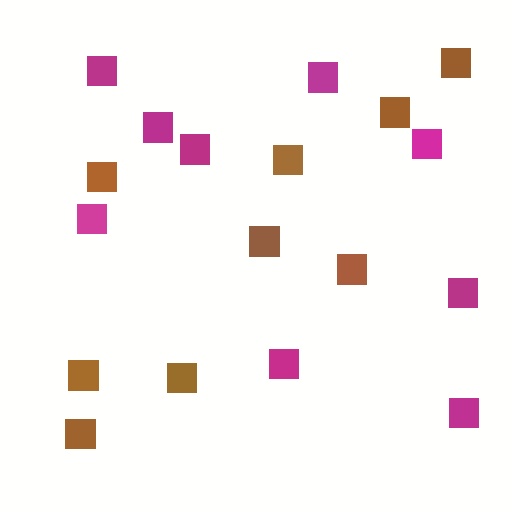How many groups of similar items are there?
There are 2 groups: one group of brown squares (9) and one group of magenta squares (9).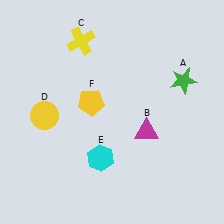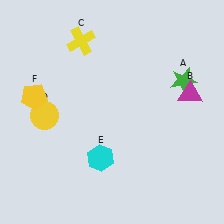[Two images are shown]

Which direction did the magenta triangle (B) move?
The magenta triangle (B) moved right.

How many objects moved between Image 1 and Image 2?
2 objects moved between the two images.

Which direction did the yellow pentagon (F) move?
The yellow pentagon (F) moved left.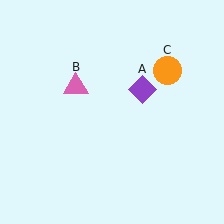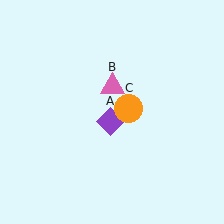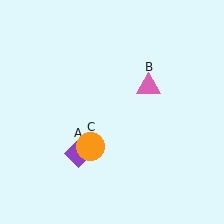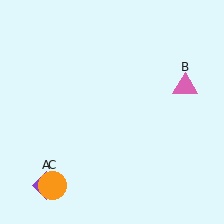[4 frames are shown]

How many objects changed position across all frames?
3 objects changed position: purple diamond (object A), pink triangle (object B), orange circle (object C).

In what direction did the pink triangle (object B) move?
The pink triangle (object B) moved right.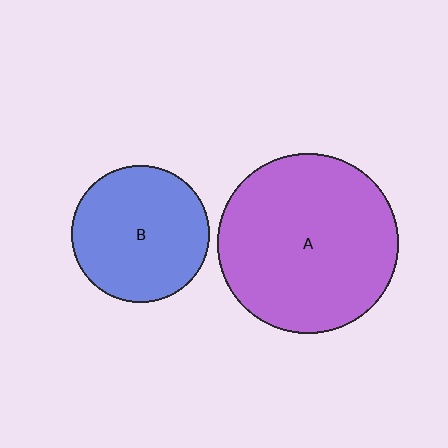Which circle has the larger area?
Circle A (purple).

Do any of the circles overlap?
No, none of the circles overlap.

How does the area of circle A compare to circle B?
Approximately 1.7 times.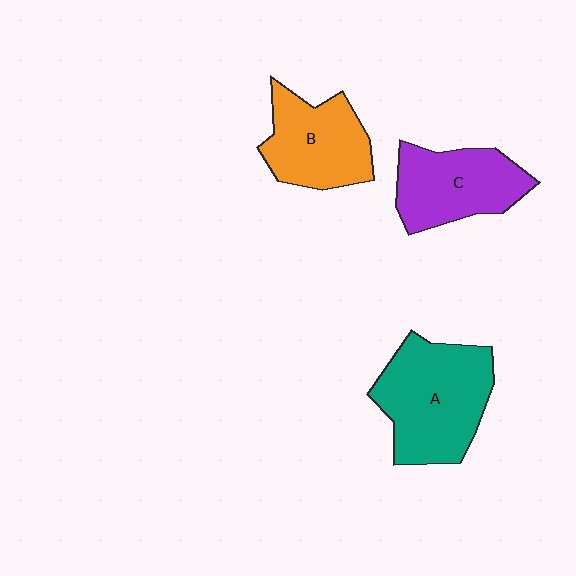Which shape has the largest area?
Shape A (teal).